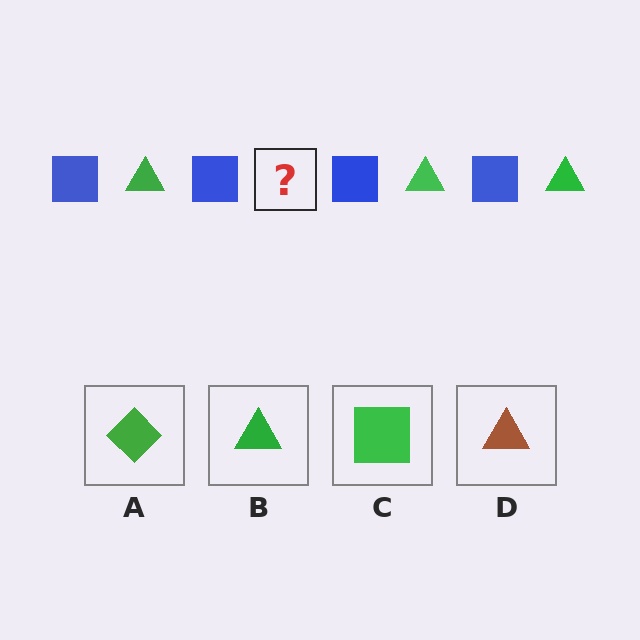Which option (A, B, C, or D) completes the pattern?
B.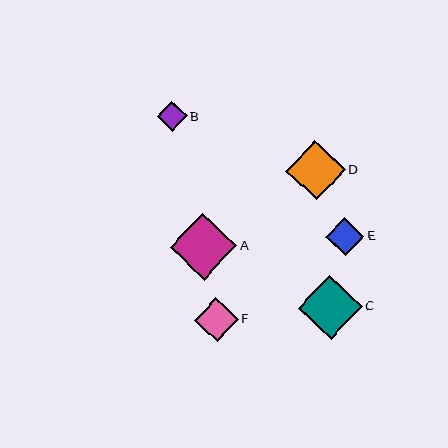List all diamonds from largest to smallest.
From largest to smallest: A, C, D, F, E, B.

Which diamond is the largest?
Diamond A is the largest with a size of approximately 67 pixels.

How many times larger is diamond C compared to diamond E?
Diamond C is approximately 1.7 times the size of diamond E.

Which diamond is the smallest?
Diamond B is the smallest with a size of approximately 30 pixels.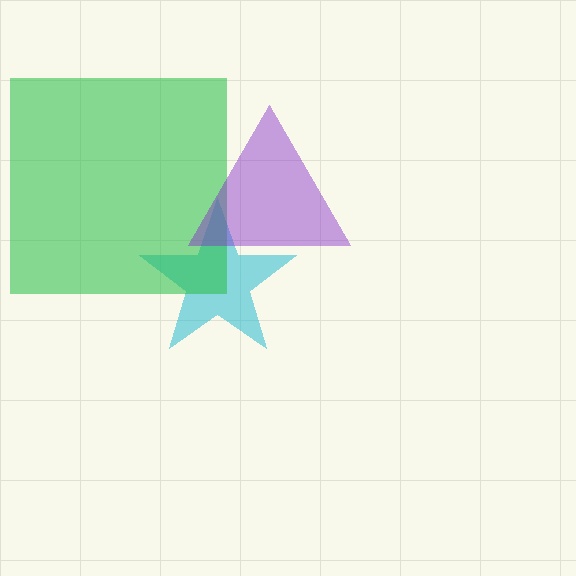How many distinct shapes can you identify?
There are 3 distinct shapes: a cyan star, a green square, a purple triangle.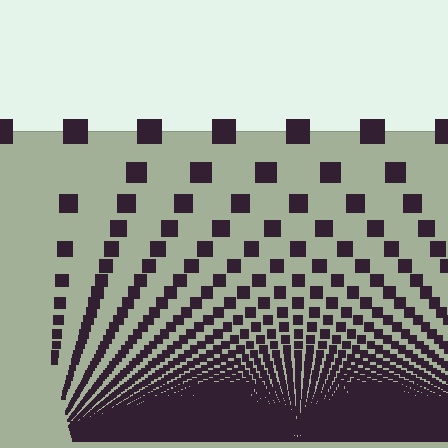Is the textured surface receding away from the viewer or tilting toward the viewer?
The surface appears to tilt toward the viewer. Texture elements get larger and sparser toward the top.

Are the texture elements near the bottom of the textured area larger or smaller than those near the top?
Smaller. The gradient is inverted — elements near the bottom are smaller and denser.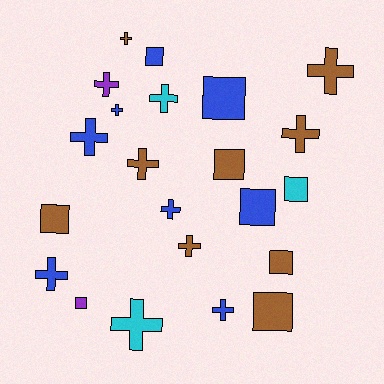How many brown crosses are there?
There are 5 brown crosses.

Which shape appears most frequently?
Cross, with 13 objects.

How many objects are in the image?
There are 22 objects.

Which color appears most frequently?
Brown, with 9 objects.